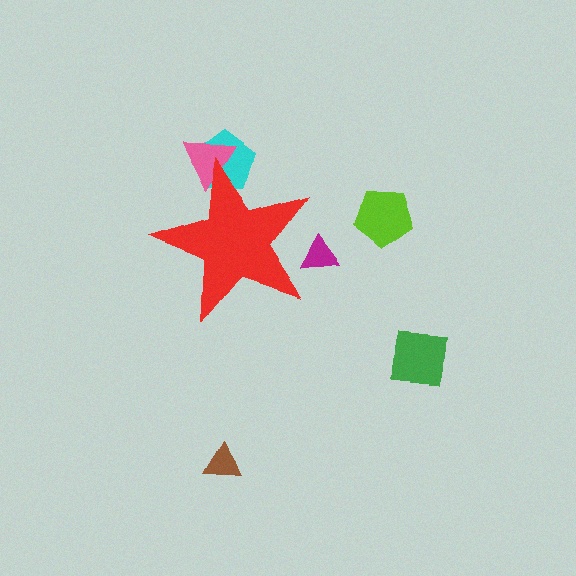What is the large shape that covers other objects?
A red star.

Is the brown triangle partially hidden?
No, the brown triangle is fully visible.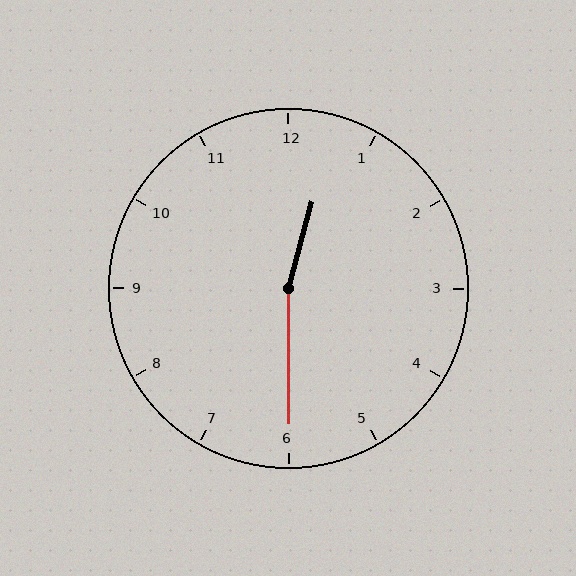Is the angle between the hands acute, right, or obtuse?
It is obtuse.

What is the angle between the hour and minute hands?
Approximately 165 degrees.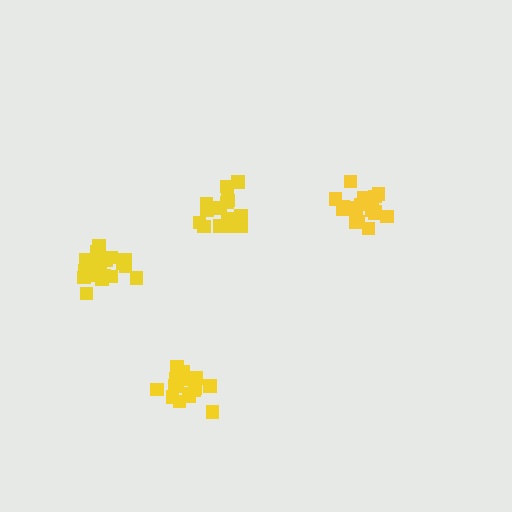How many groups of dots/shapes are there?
There are 4 groups.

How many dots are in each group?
Group 1: 18 dots, Group 2: 17 dots, Group 3: 21 dots, Group 4: 20 dots (76 total).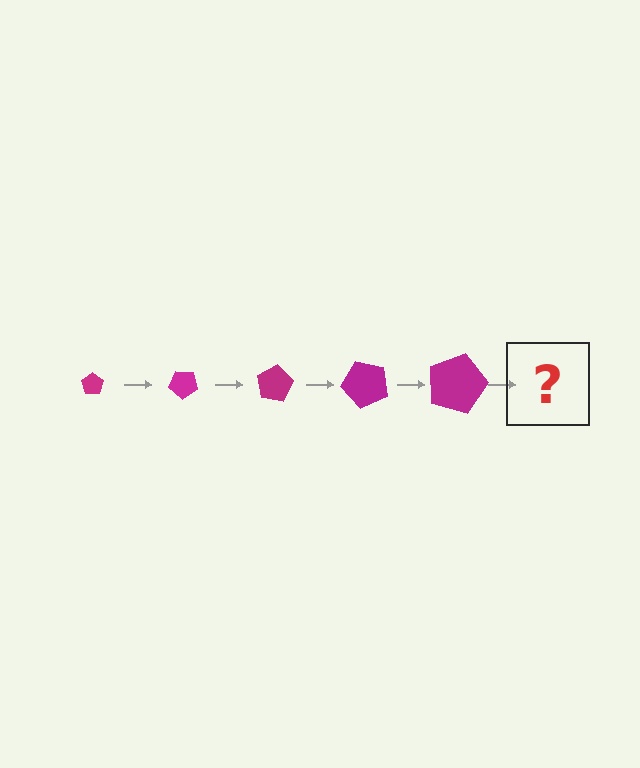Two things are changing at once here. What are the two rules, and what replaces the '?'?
The two rules are that the pentagon grows larger each step and it rotates 40 degrees each step. The '?' should be a pentagon, larger than the previous one and rotated 200 degrees from the start.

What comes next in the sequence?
The next element should be a pentagon, larger than the previous one and rotated 200 degrees from the start.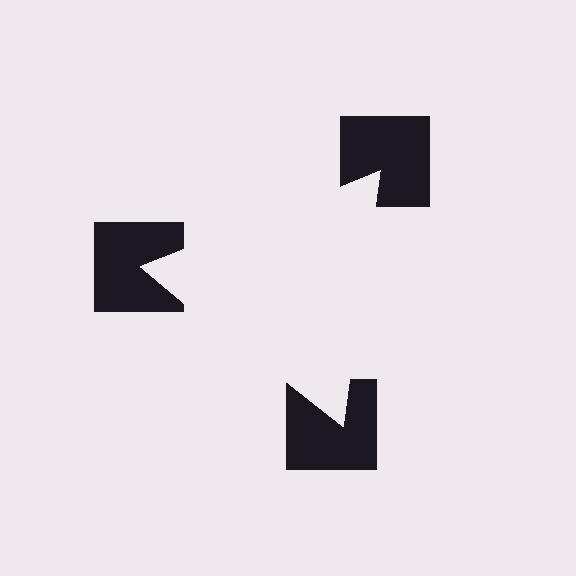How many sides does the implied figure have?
3 sides.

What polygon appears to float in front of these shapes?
An illusory triangle — its edges are inferred from the aligned wedge cuts in the notched squares, not physically drawn.